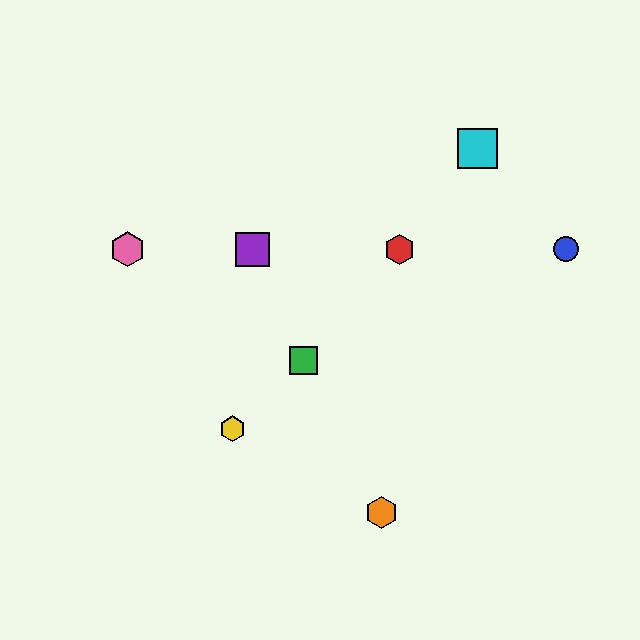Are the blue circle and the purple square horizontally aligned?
Yes, both are at y≈249.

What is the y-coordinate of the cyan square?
The cyan square is at y≈148.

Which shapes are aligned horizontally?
The red hexagon, the blue circle, the purple square, the pink hexagon are aligned horizontally.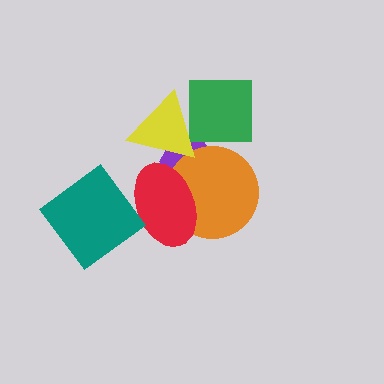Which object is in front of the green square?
The yellow triangle is in front of the green square.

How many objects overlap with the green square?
1 object overlaps with the green square.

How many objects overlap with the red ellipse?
3 objects overlap with the red ellipse.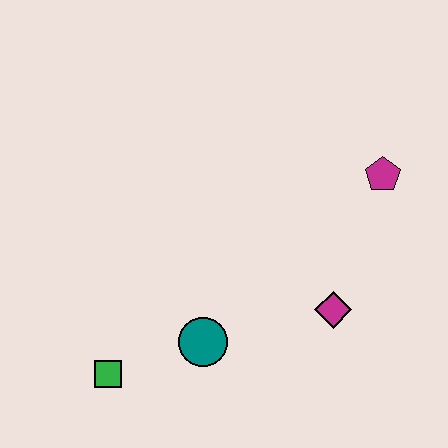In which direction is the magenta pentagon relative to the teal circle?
The magenta pentagon is to the right of the teal circle.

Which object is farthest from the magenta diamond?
The green square is farthest from the magenta diamond.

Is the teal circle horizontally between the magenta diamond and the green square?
Yes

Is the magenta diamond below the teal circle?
No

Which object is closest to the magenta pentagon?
The magenta diamond is closest to the magenta pentagon.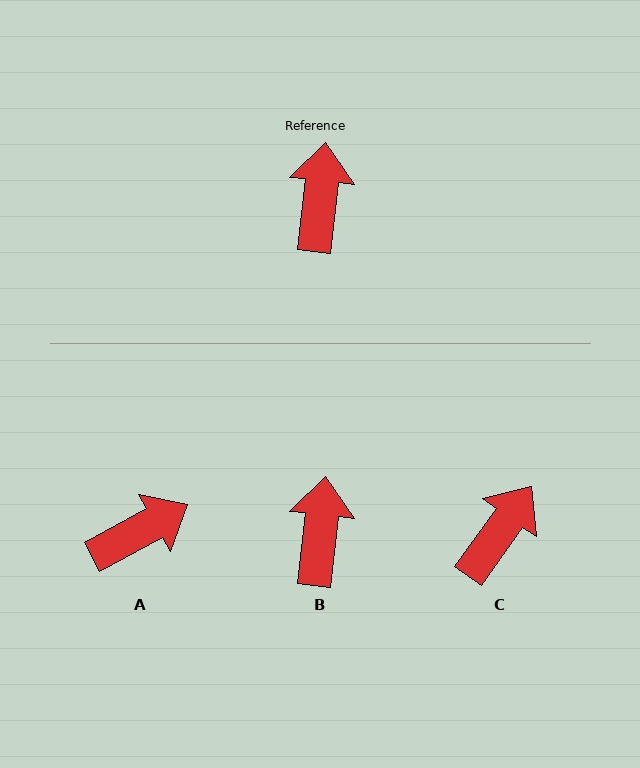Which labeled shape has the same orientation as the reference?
B.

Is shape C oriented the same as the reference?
No, it is off by about 29 degrees.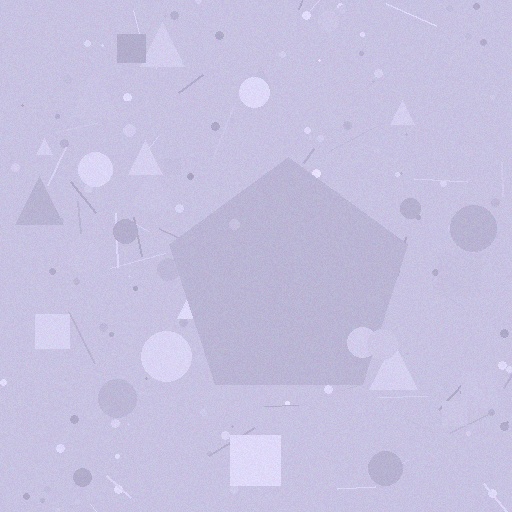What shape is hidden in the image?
A pentagon is hidden in the image.